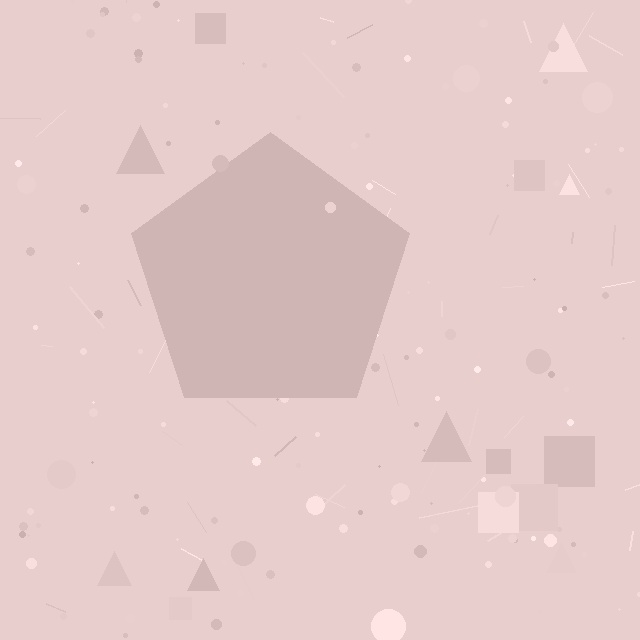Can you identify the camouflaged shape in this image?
The camouflaged shape is a pentagon.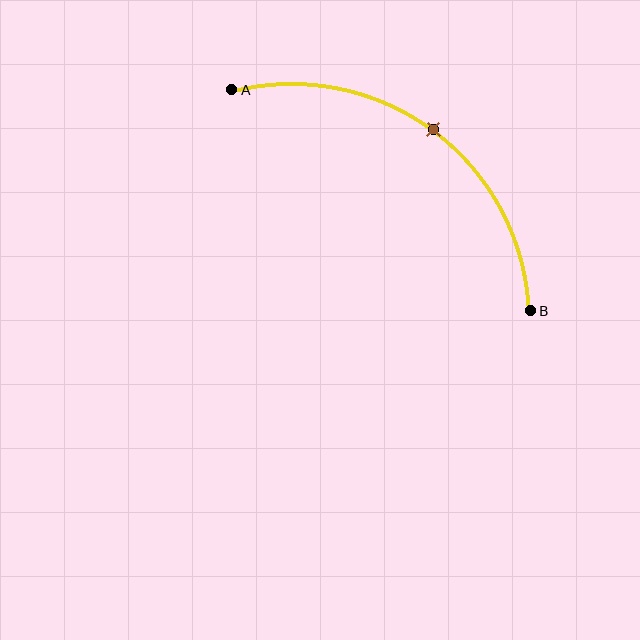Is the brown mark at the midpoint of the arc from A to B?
Yes. The brown mark lies on the arc at equal arc-length from both A and B — it is the arc midpoint.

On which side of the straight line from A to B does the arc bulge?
The arc bulges above and to the right of the straight line connecting A and B.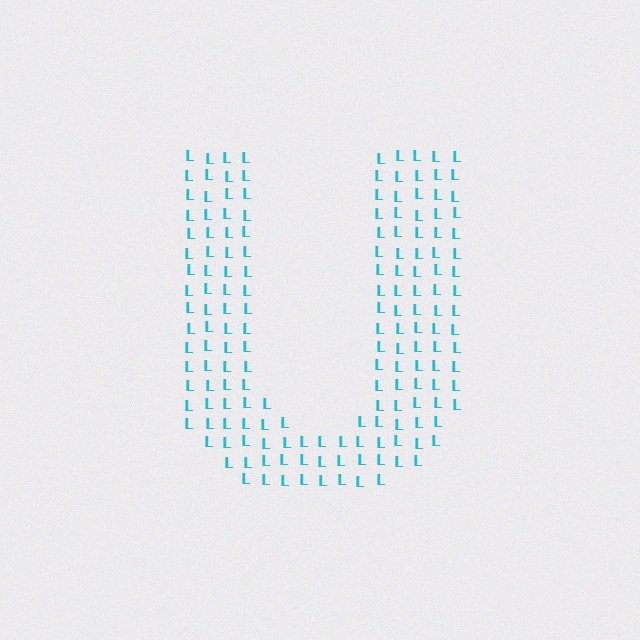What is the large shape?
The large shape is the letter U.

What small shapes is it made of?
It is made of small letter L's.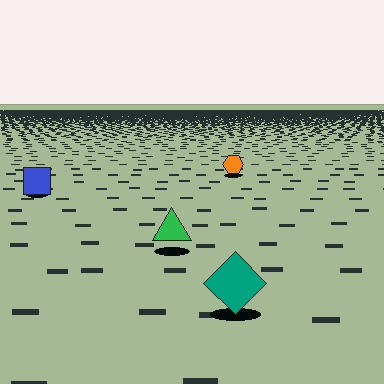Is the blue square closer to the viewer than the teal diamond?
No. The teal diamond is closer — you can tell from the texture gradient: the ground texture is coarser near it.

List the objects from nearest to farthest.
From nearest to farthest: the teal diamond, the green triangle, the blue square, the orange hexagon.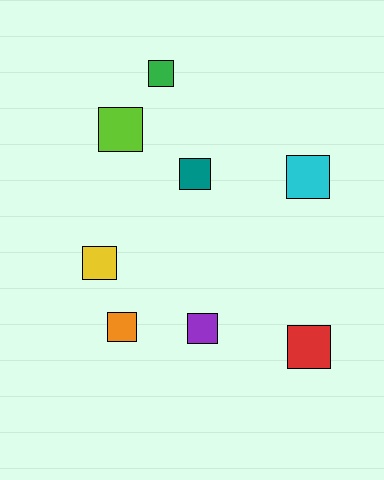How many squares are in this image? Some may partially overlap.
There are 8 squares.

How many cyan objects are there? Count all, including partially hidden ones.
There is 1 cyan object.